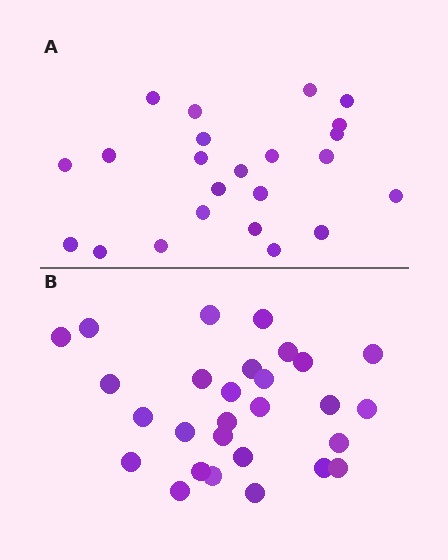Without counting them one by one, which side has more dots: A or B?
Region B (the bottom region) has more dots.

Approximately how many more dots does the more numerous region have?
Region B has about 5 more dots than region A.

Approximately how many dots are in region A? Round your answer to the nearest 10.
About 20 dots. (The exact count is 23, which rounds to 20.)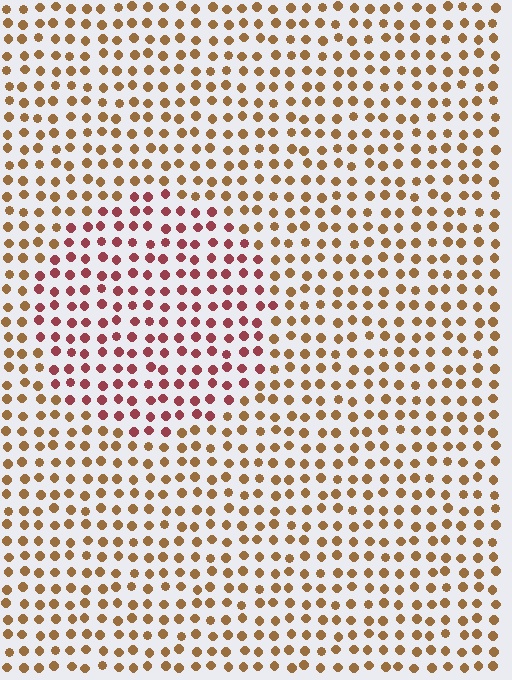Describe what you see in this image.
The image is filled with small brown elements in a uniform arrangement. A circle-shaped region is visible where the elements are tinted to a slightly different hue, forming a subtle color boundary.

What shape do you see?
I see a circle.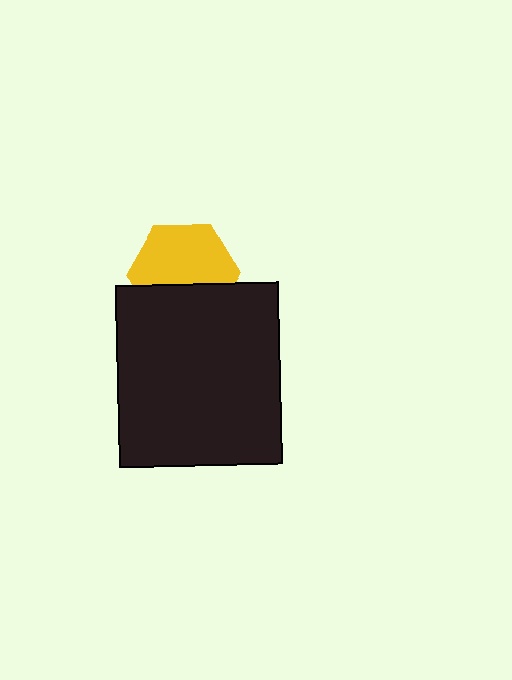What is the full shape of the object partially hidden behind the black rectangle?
The partially hidden object is a yellow hexagon.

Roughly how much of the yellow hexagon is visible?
About half of it is visible (roughly 61%).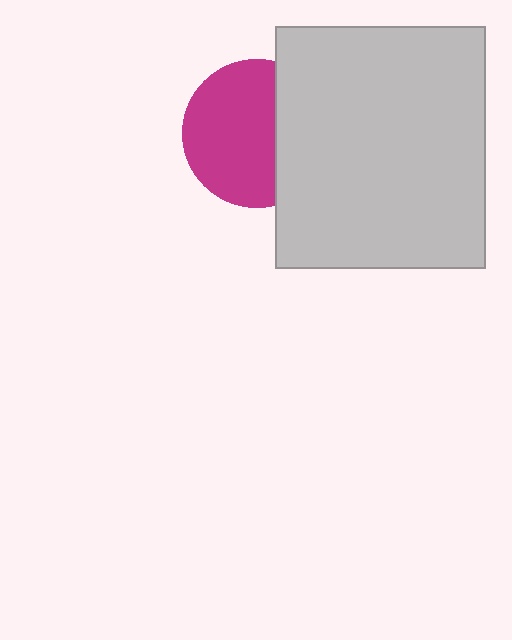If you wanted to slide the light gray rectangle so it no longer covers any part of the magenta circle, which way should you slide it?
Slide it right — that is the most direct way to separate the two shapes.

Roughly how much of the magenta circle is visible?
Most of it is visible (roughly 66%).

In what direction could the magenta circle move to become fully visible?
The magenta circle could move left. That would shift it out from behind the light gray rectangle entirely.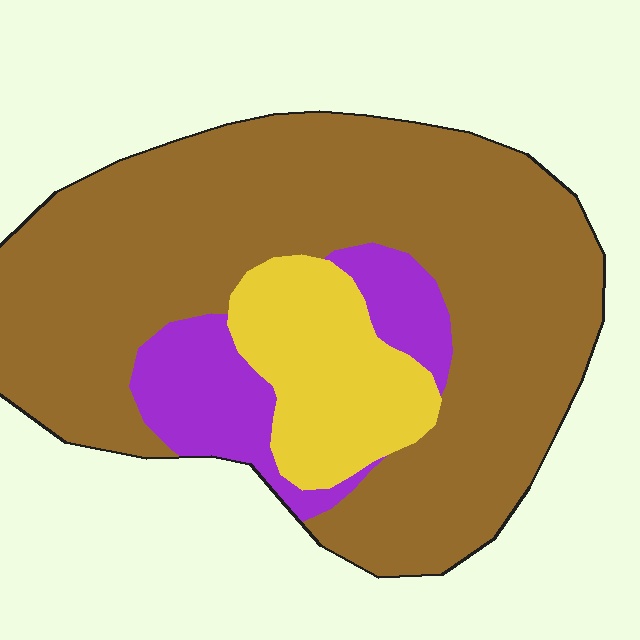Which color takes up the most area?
Brown, at roughly 70%.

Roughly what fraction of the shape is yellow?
Yellow takes up about one sixth (1/6) of the shape.